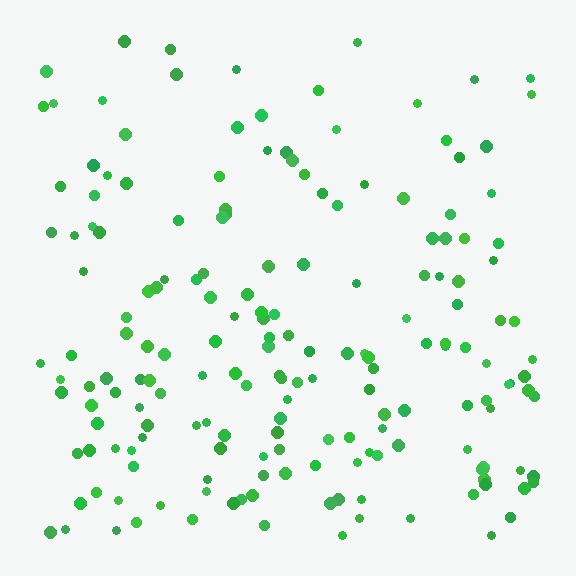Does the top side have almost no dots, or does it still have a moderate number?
Still a moderate number, just noticeably fewer than the bottom.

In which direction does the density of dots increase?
From top to bottom, with the bottom side densest.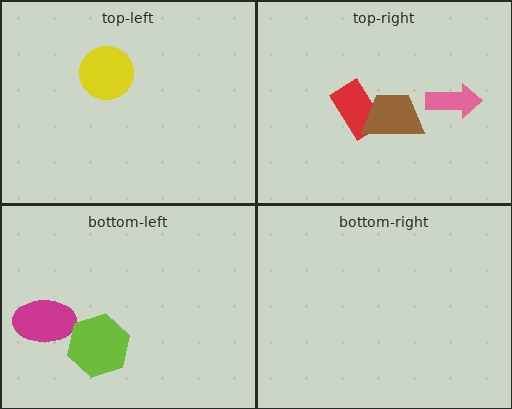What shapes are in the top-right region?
The red rectangle, the pink arrow, the brown trapezoid.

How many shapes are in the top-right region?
3.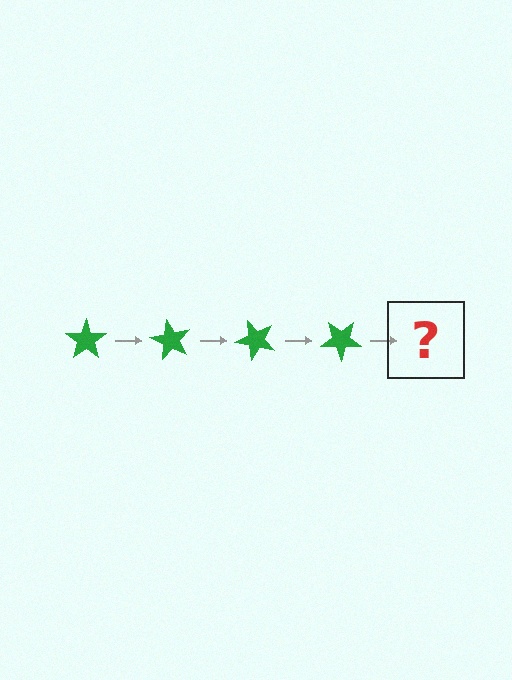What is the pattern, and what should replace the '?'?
The pattern is that the star rotates 60 degrees each step. The '?' should be a green star rotated 240 degrees.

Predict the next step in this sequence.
The next step is a green star rotated 240 degrees.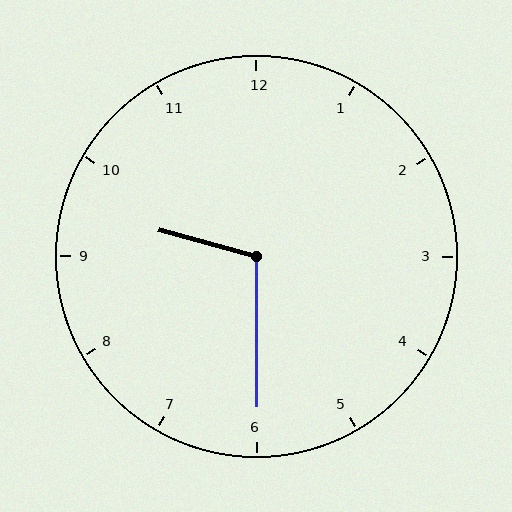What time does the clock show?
9:30.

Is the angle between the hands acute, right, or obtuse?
It is obtuse.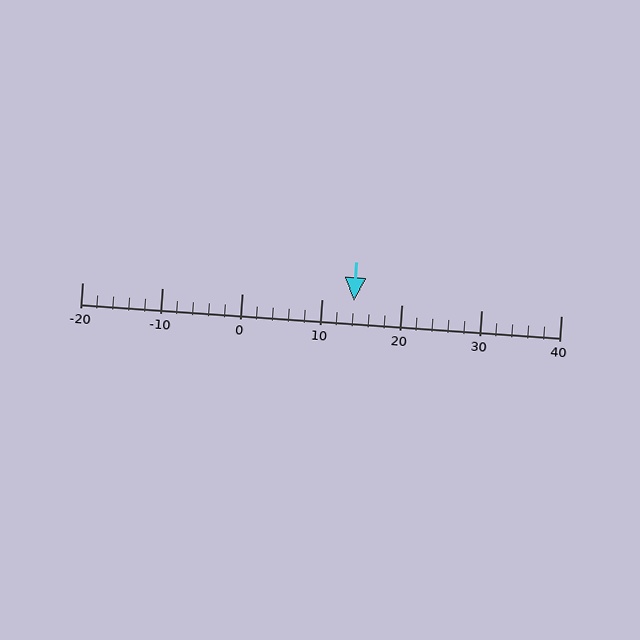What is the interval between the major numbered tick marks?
The major tick marks are spaced 10 units apart.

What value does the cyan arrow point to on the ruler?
The cyan arrow points to approximately 14.